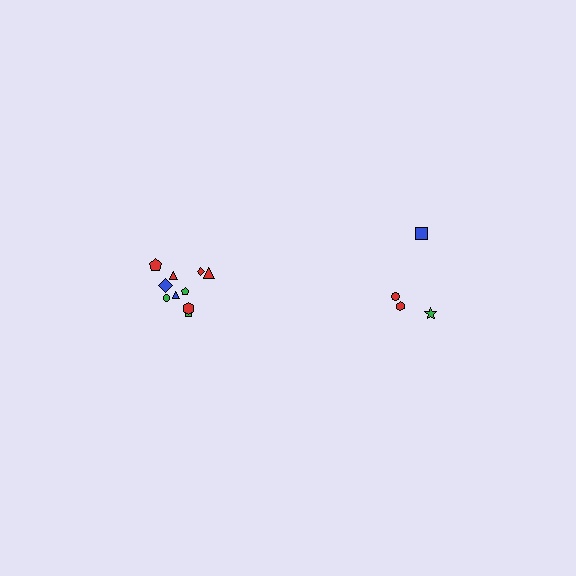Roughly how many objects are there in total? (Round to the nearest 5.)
Roughly 15 objects in total.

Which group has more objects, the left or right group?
The left group.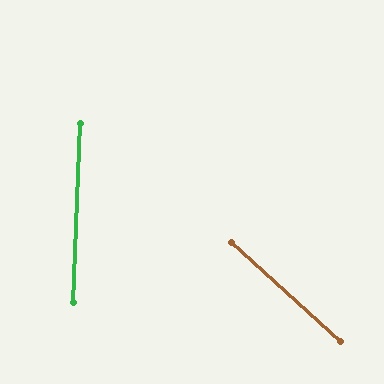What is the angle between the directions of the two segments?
Approximately 50 degrees.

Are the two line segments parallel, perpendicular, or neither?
Neither parallel nor perpendicular — they differ by about 50°.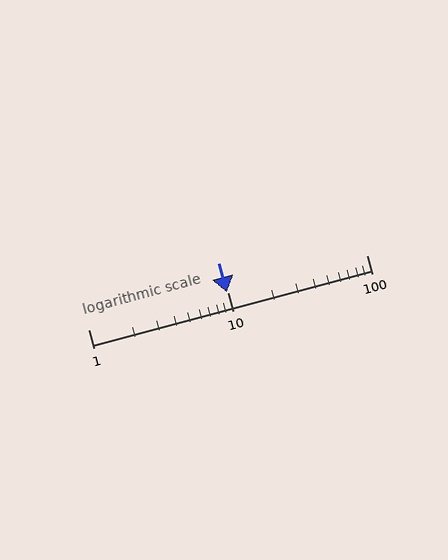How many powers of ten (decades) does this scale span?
The scale spans 2 decades, from 1 to 100.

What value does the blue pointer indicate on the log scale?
The pointer indicates approximately 9.9.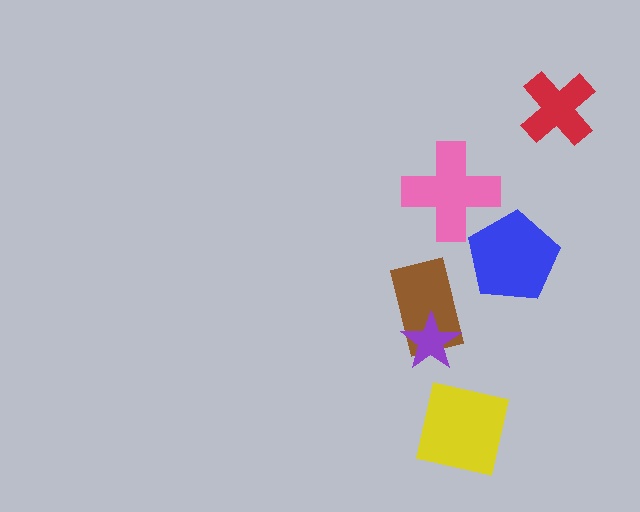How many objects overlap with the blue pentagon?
0 objects overlap with the blue pentagon.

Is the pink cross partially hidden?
No, no other shape covers it.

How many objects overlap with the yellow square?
0 objects overlap with the yellow square.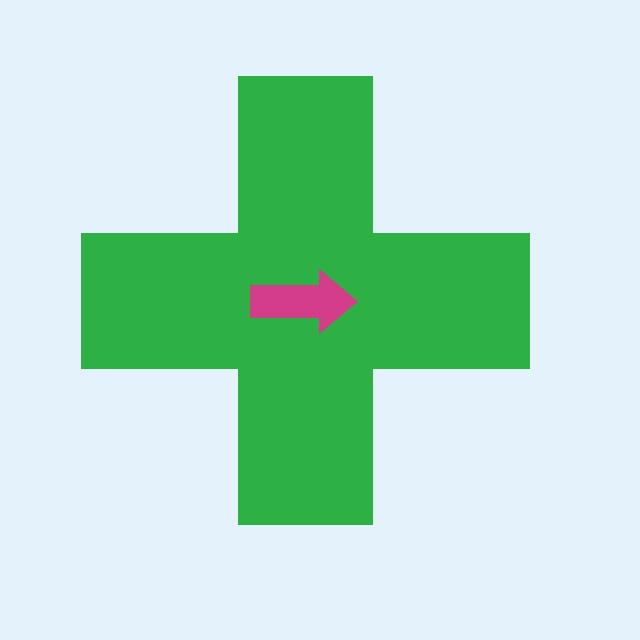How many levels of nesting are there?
2.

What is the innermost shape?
The magenta arrow.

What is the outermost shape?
The green cross.